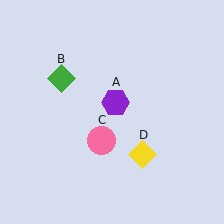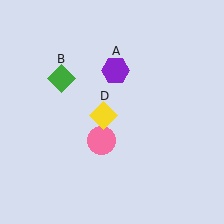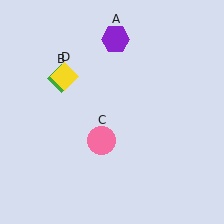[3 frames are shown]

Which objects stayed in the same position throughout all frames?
Green diamond (object B) and pink circle (object C) remained stationary.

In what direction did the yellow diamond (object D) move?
The yellow diamond (object D) moved up and to the left.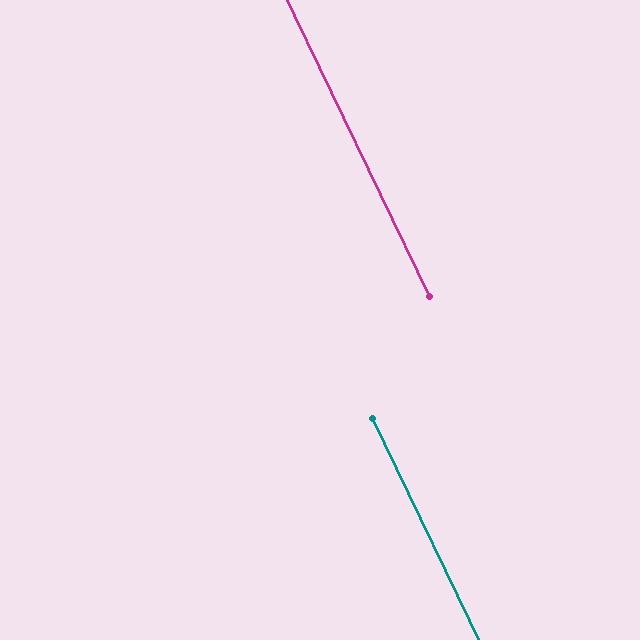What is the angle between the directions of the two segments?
Approximately 0 degrees.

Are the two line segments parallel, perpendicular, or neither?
Parallel — their directions differ by only 0.2°.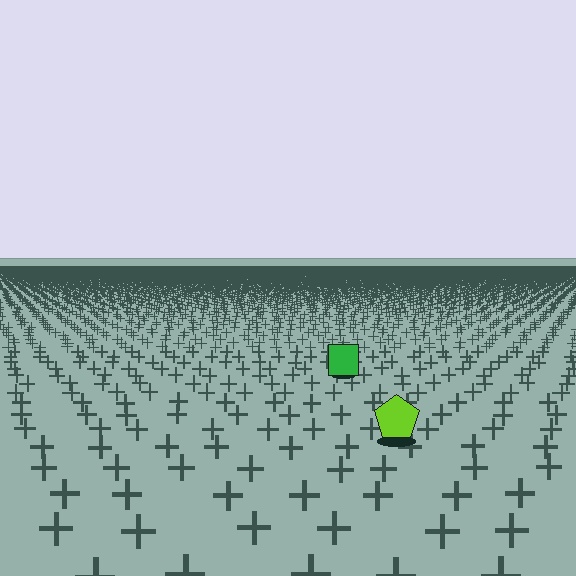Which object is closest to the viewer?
The lime pentagon is closest. The texture marks near it are larger and more spread out.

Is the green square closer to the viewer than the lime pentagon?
No. The lime pentagon is closer — you can tell from the texture gradient: the ground texture is coarser near it.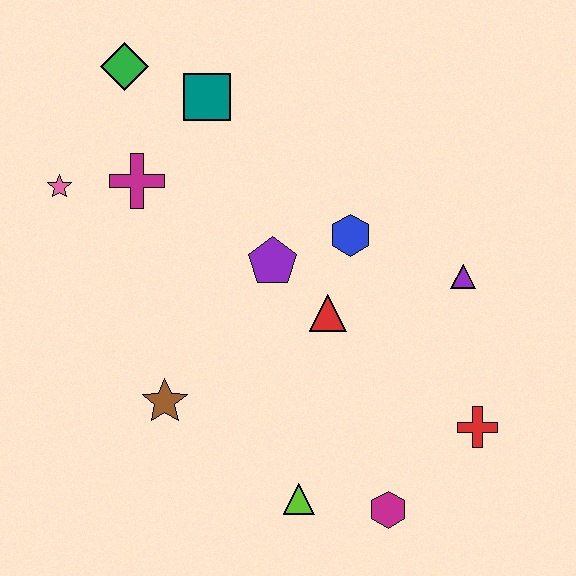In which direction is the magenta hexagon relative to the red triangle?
The magenta hexagon is below the red triangle.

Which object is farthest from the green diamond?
The magenta hexagon is farthest from the green diamond.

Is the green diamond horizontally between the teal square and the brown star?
No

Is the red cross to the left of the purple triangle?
No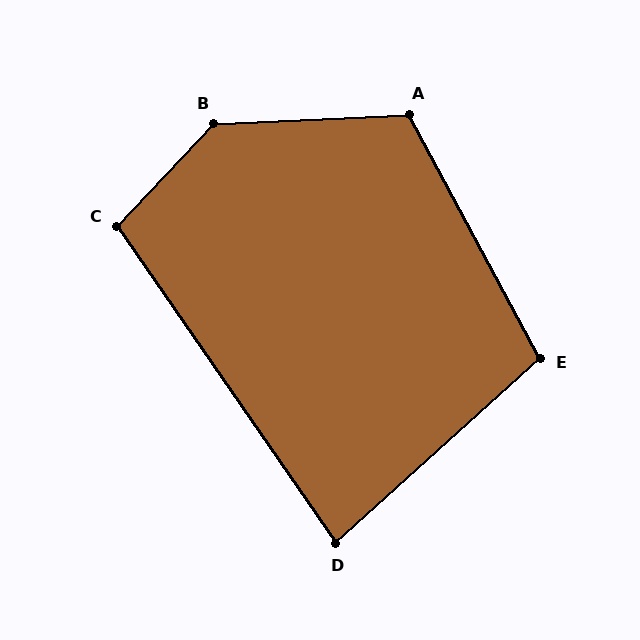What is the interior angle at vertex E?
Approximately 104 degrees (obtuse).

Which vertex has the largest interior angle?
B, at approximately 136 degrees.